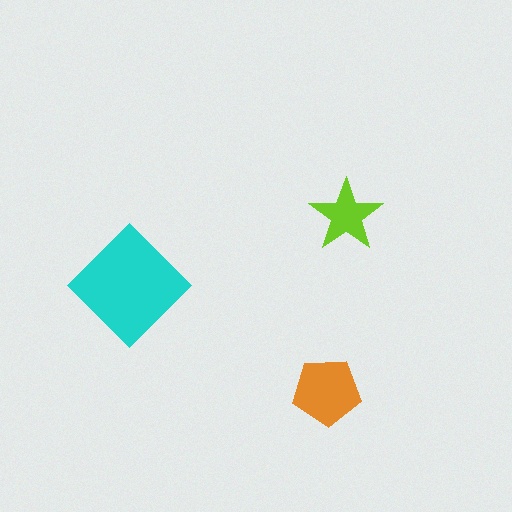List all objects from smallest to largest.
The lime star, the orange pentagon, the cyan diamond.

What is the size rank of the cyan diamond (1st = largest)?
1st.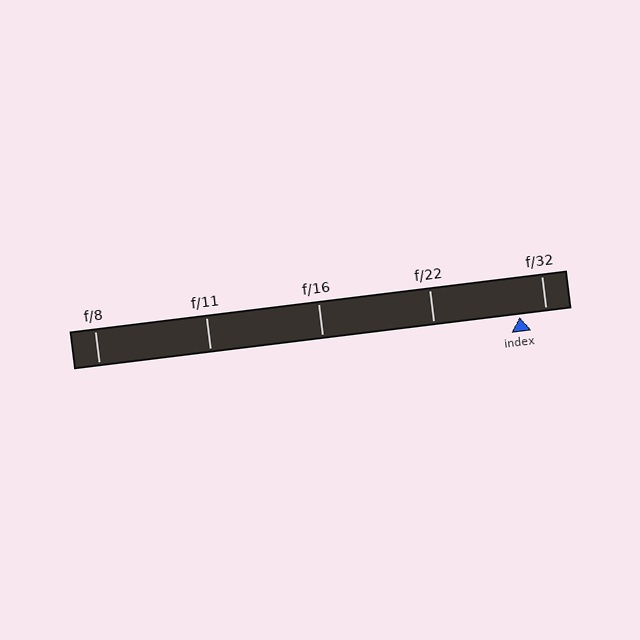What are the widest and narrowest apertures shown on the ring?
The widest aperture shown is f/8 and the narrowest is f/32.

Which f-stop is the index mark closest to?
The index mark is closest to f/32.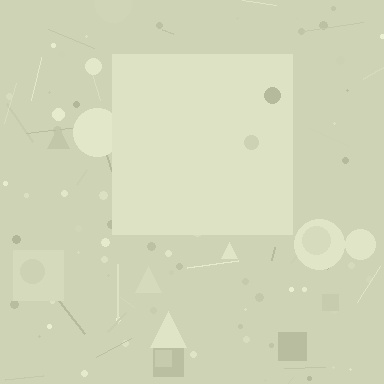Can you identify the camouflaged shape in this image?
The camouflaged shape is a square.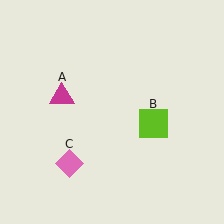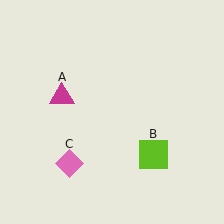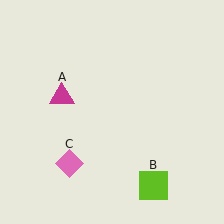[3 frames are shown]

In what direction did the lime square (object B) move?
The lime square (object B) moved down.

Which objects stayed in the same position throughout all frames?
Magenta triangle (object A) and pink diamond (object C) remained stationary.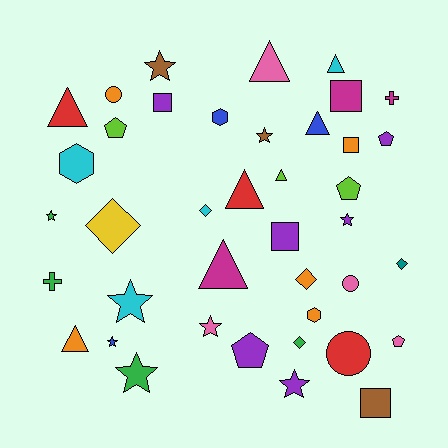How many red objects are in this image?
There are 3 red objects.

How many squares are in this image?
There are 5 squares.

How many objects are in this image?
There are 40 objects.